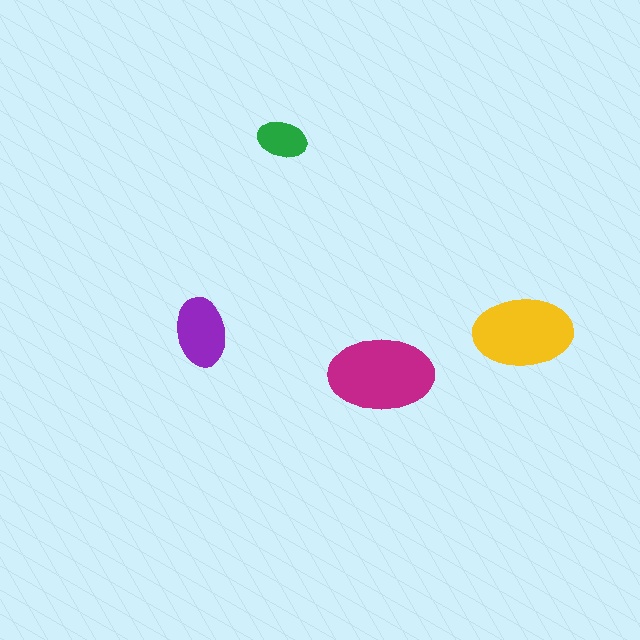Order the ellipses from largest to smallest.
the magenta one, the yellow one, the purple one, the green one.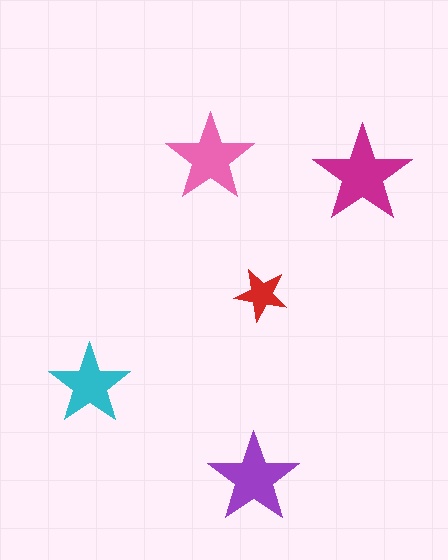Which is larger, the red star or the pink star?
The pink one.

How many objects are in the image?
There are 5 objects in the image.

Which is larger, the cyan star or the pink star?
The pink one.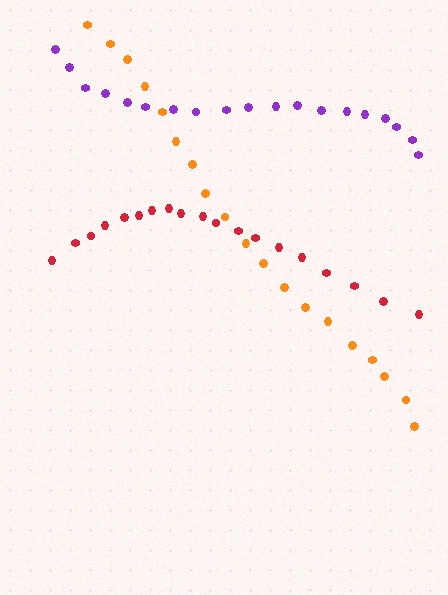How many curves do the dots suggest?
There are 3 distinct paths.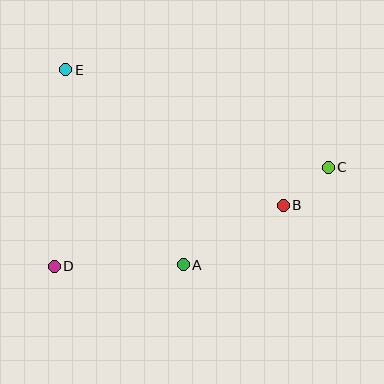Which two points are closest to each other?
Points B and C are closest to each other.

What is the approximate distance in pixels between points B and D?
The distance between B and D is approximately 237 pixels.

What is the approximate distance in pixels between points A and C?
The distance between A and C is approximately 175 pixels.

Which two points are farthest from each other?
Points C and D are farthest from each other.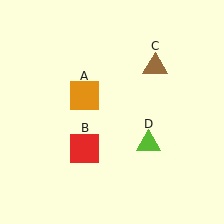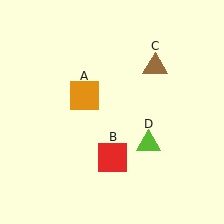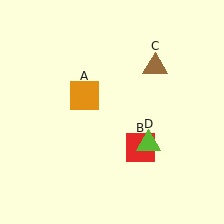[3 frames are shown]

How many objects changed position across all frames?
1 object changed position: red square (object B).